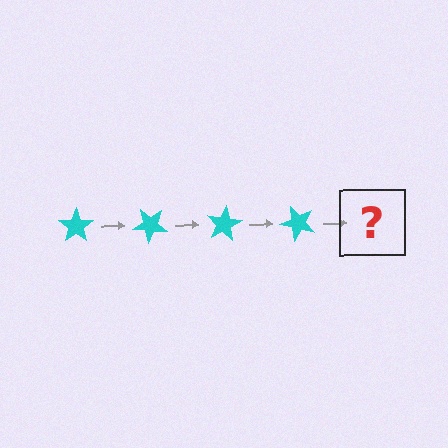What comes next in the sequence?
The next element should be a cyan star rotated 160 degrees.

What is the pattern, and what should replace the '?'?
The pattern is that the star rotates 40 degrees each step. The '?' should be a cyan star rotated 160 degrees.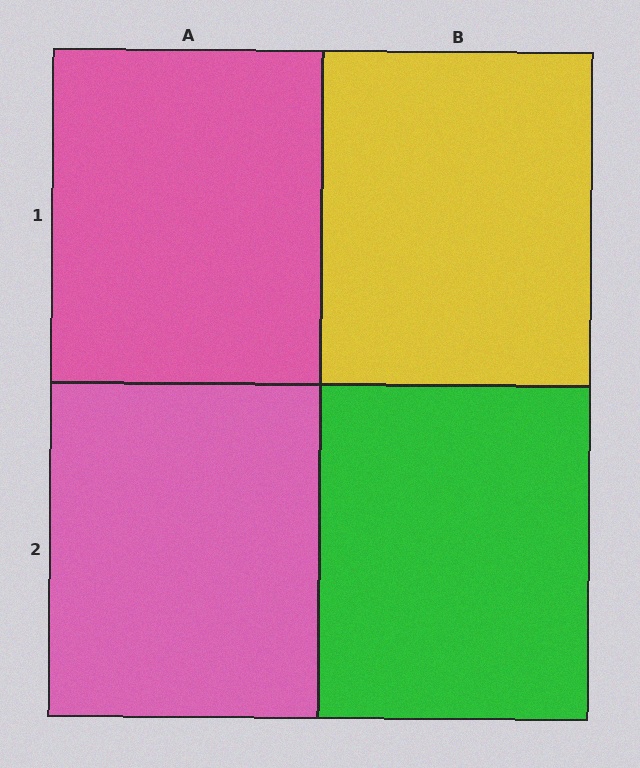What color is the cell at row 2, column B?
Green.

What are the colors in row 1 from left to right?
Pink, yellow.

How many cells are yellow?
1 cell is yellow.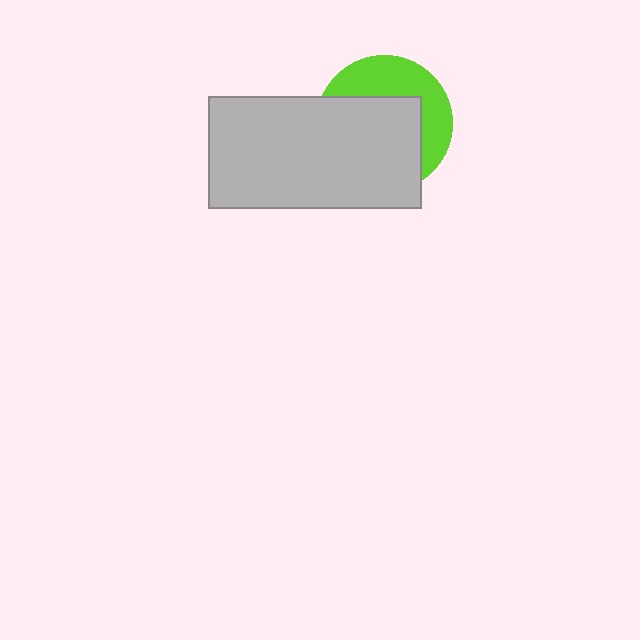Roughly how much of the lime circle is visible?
A small part of it is visible (roughly 39%).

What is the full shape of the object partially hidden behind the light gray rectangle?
The partially hidden object is a lime circle.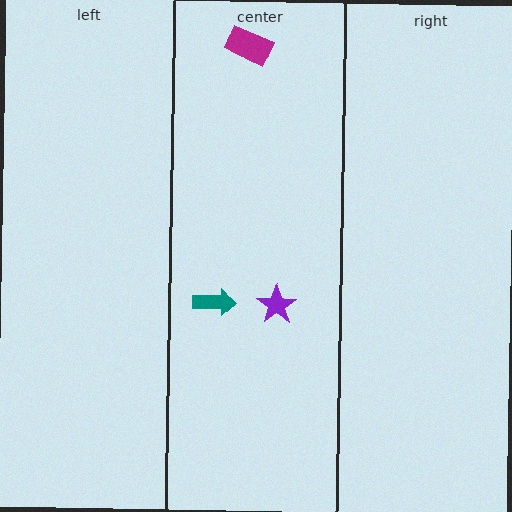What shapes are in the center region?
The teal arrow, the purple star, the magenta rectangle.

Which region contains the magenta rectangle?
The center region.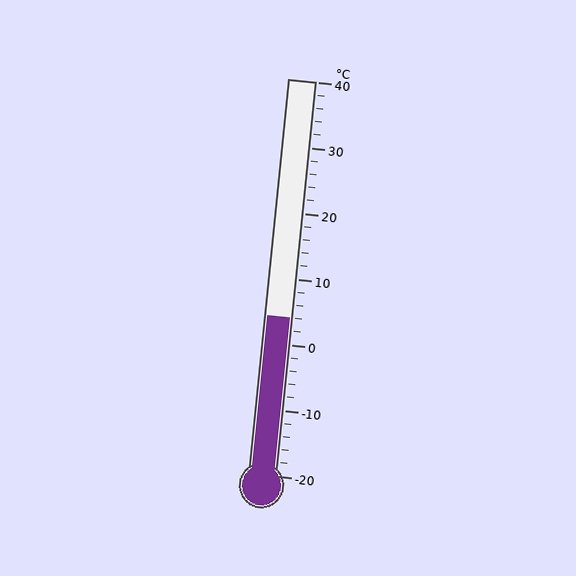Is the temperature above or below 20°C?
The temperature is below 20°C.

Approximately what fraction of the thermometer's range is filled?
The thermometer is filled to approximately 40% of its range.